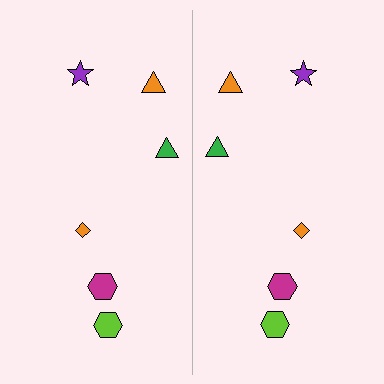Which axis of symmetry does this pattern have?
The pattern has a vertical axis of symmetry running through the center of the image.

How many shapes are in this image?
There are 12 shapes in this image.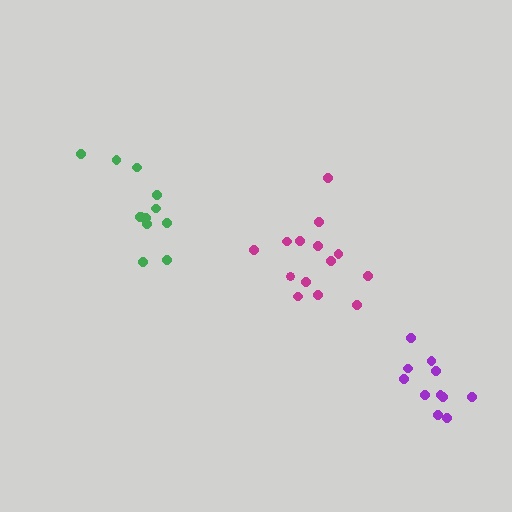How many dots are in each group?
Group 1: 12 dots, Group 2: 14 dots, Group 3: 11 dots (37 total).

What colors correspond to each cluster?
The clusters are colored: green, magenta, purple.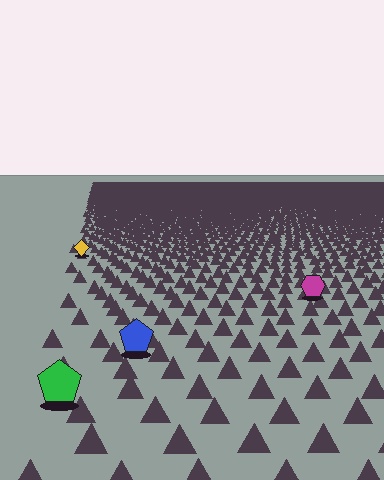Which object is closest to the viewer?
The green pentagon is closest. The texture marks near it are larger and more spread out.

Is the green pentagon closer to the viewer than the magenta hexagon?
Yes. The green pentagon is closer — you can tell from the texture gradient: the ground texture is coarser near it.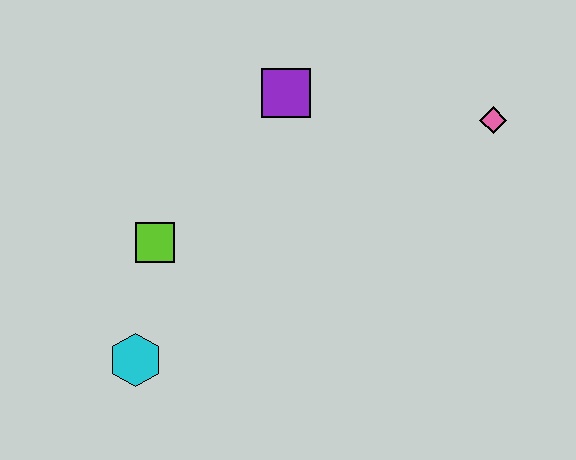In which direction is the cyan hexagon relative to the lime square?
The cyan hexagon is below the lime square.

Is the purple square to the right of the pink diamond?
No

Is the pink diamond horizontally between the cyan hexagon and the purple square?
No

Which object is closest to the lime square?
The cyan hexagon is closest to the lime square.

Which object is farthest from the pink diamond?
The cyan hexagon is farthest from the pink diamond.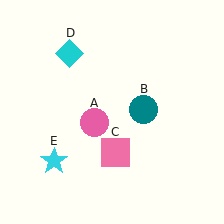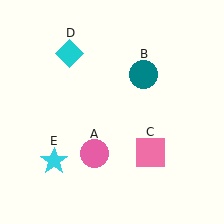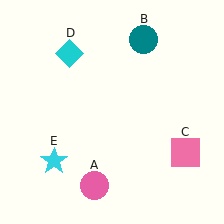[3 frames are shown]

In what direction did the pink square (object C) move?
The pink square (object C) moved right.